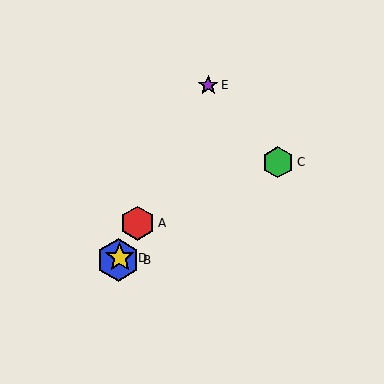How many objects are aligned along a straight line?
4 objects (A, B, D, E) are aligned along a straight line.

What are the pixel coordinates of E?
Object E is at (208, 85).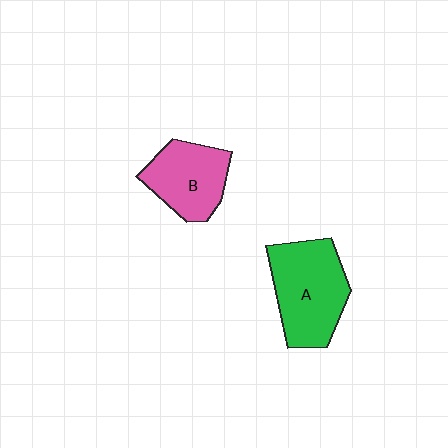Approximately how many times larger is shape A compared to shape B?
Approximately 1.3 times.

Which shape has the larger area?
Shape A (green).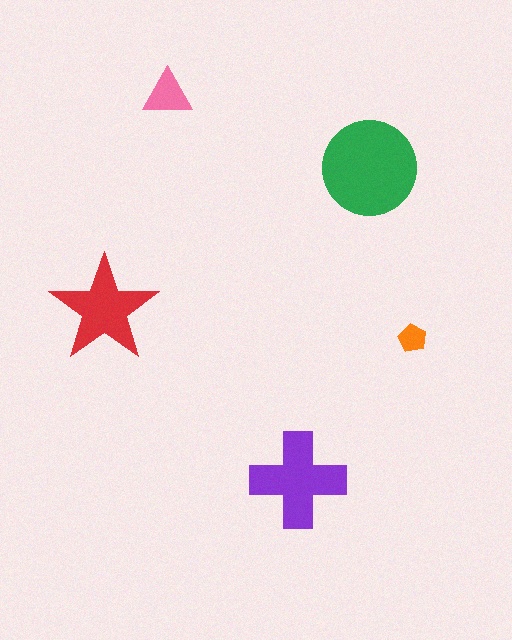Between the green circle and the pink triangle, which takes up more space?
The green circle.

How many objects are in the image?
There are 5 objects in the image.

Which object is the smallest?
The orange pentagon.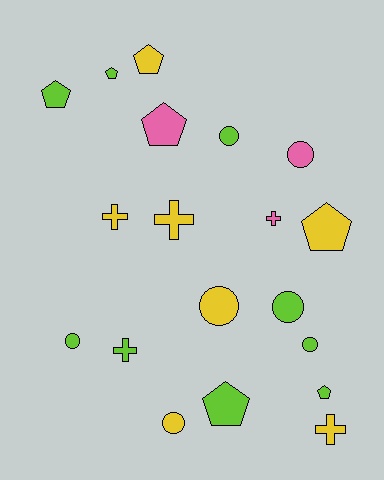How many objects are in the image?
There are 19 objects.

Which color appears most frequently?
Lime, with 9 objects.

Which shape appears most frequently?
Circle, with 7 objects.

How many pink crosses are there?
There is 1 pink cross.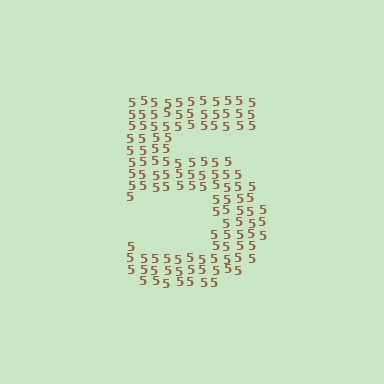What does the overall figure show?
The overall figure shows the digit 5.